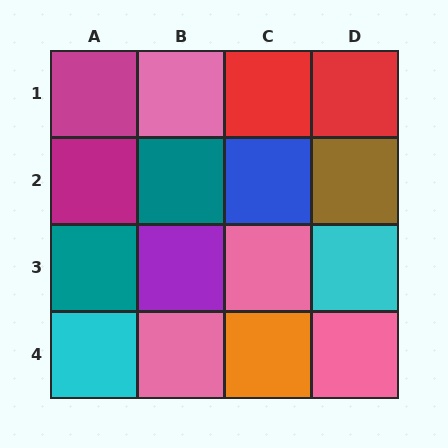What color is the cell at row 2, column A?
Magenta.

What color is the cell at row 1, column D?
Red.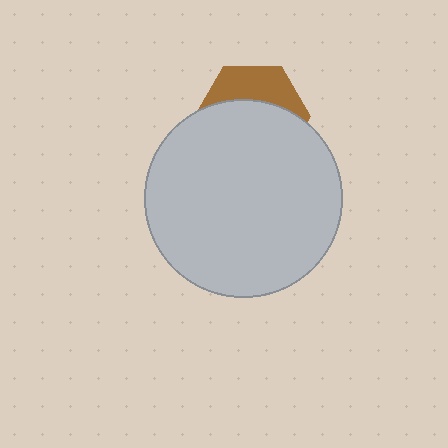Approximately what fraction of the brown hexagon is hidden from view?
Roughly 64% of the brown hexagon is hidden behind the light gray circle.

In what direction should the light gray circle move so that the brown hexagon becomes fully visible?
The light gray circle should move down. That is the shortest direction to clear the overlap and leave the brown hexagon fully visible.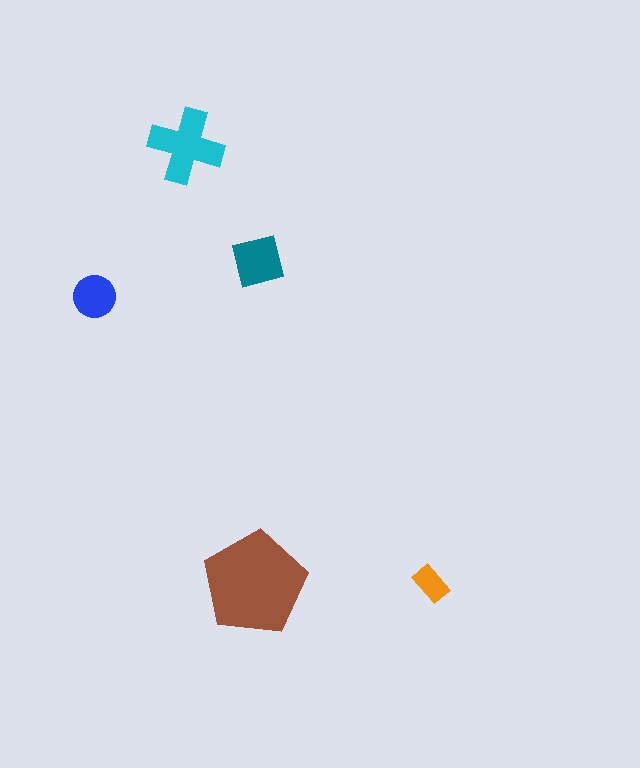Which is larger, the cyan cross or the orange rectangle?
The cyan cross.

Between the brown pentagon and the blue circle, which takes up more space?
The brown pentagon.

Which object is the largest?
The brown pentagon.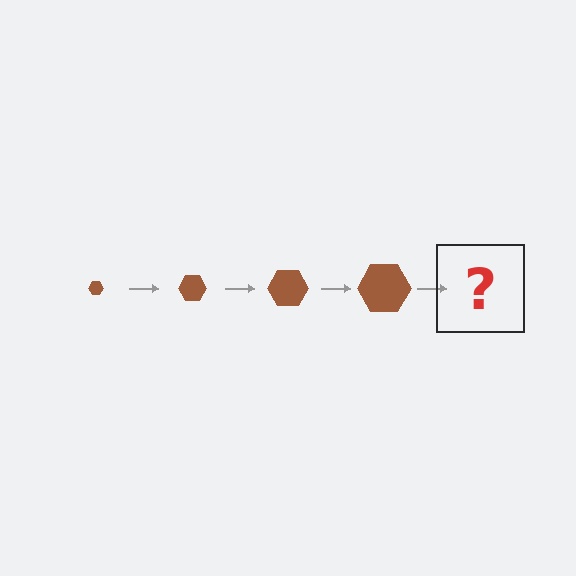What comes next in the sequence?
The next element should be a brown hexagon, larger than the previous one.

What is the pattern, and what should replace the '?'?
The pattern is that the hexagon gets progressively larger each step. The '?' should be a brown hexagon, larger than the previous one.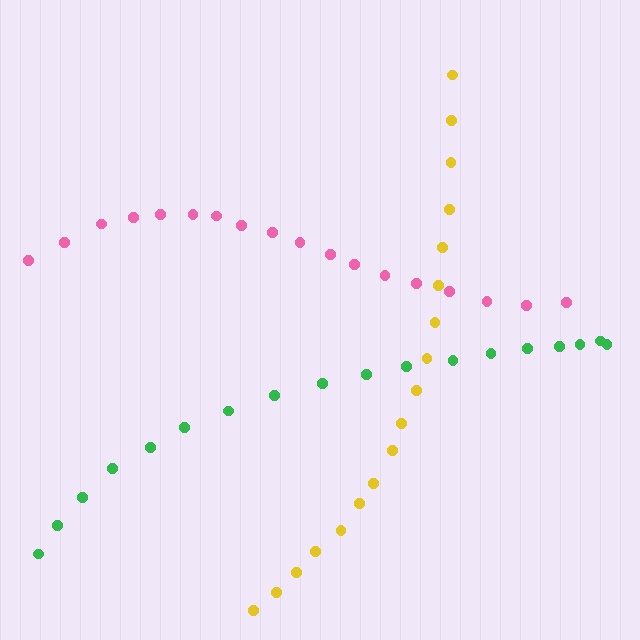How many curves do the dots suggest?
There are 3 distinct paths.